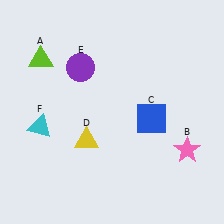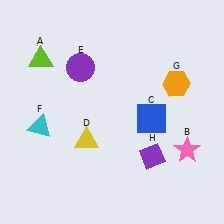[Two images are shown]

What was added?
An orange hexagon (G), a purple diamond (H) were added in Image 2.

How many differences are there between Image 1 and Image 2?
There are 2 differences between the two images.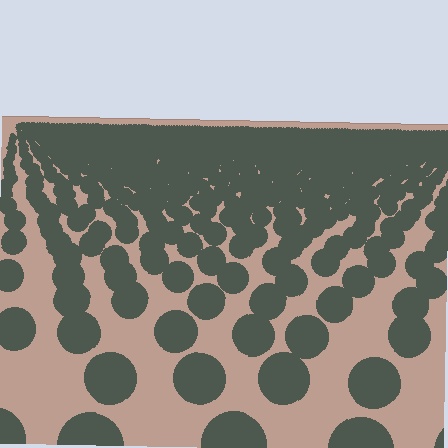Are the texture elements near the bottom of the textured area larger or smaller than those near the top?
Larger. Near the bottom, elements are closer to the viewer and appear at a bigger on-screen size.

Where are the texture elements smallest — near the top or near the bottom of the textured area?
Near the top.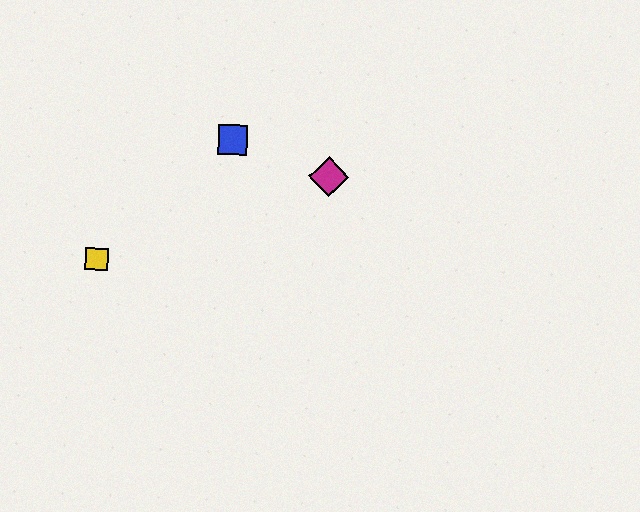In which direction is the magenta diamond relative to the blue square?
The magenta diamond is to the right of the blue square.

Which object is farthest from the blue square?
The yellow square is farthest from the blue square.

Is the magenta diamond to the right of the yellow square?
Yes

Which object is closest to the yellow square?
The blue square is closest to the yellow square.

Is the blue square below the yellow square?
No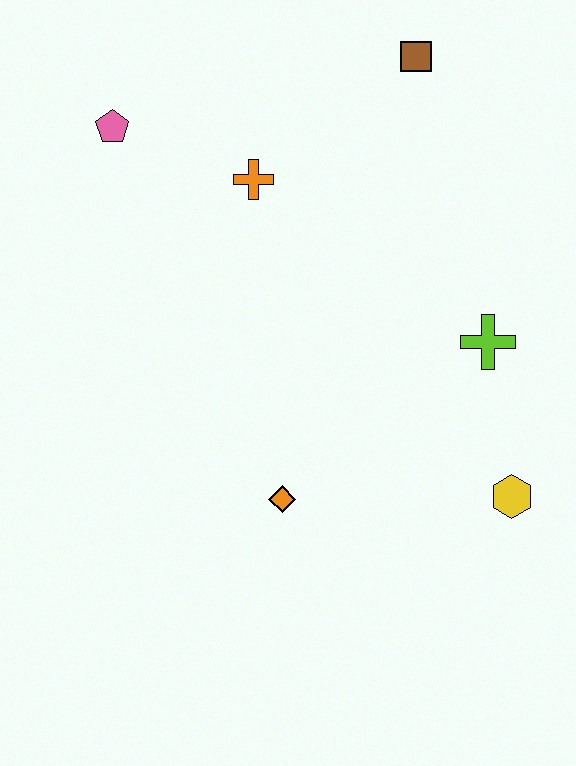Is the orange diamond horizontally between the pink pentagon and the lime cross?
Yes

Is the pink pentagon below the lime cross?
No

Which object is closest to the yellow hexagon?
The lime cross is closest to the yellow hexagon.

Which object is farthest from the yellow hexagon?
The pink pentagon is farthest from the yellow hexagon.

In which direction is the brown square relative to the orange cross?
The brown square is to the right of the orange cross.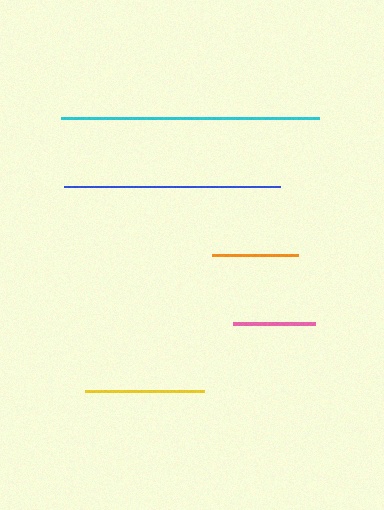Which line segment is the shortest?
The pink line is the shortest at approximately 82 pixels.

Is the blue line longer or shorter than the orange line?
The blue line is longer than the orange line.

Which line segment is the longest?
The cyan line is the longest at approximately 258 pixels.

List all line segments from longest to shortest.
From longest to shortest: cyan, blue, yellow, orange, pink.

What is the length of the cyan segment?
The cyan segment is approximately 258 pixels long.